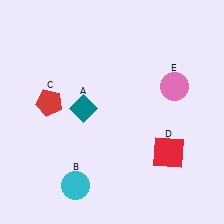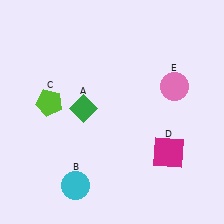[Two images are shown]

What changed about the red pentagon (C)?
In Image 1, C is red. In Image 2, it changed to lime.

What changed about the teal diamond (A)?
In Image 1, A is teal. In Image 2, it changed to green.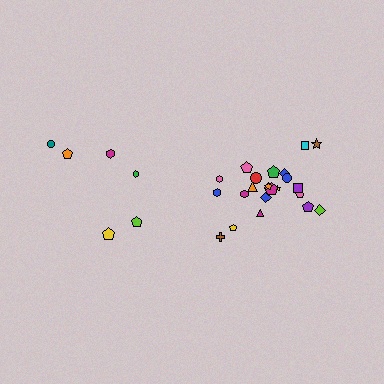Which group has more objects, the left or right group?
The right group.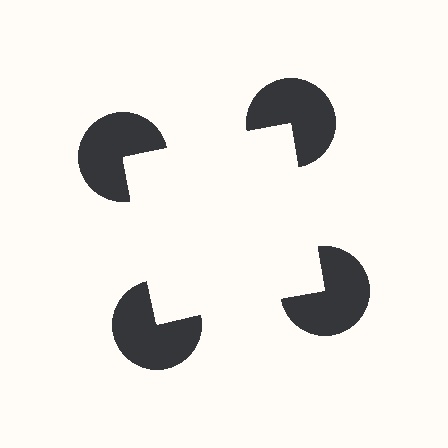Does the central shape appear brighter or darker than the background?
It typically appears slightly brighter than the background, even though no actual brightness change is drawn.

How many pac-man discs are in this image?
There are 4 — one at each vertex of the illusory square.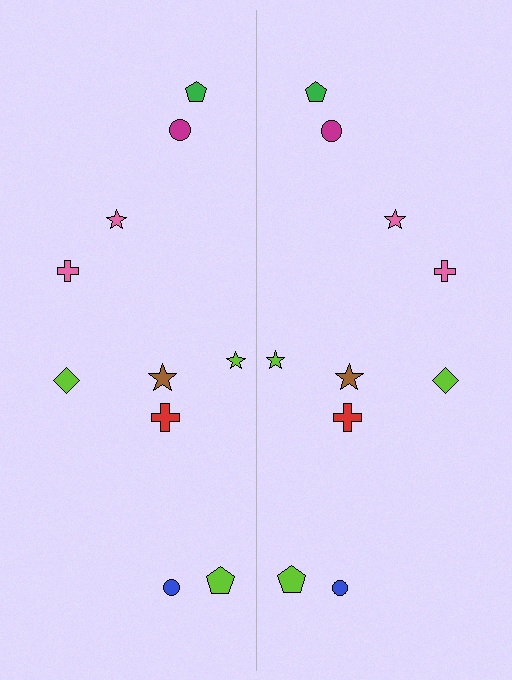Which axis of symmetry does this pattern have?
The pattern has a vertical axis of symmetry running through the center of the image.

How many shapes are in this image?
There are 20 shapes in this image.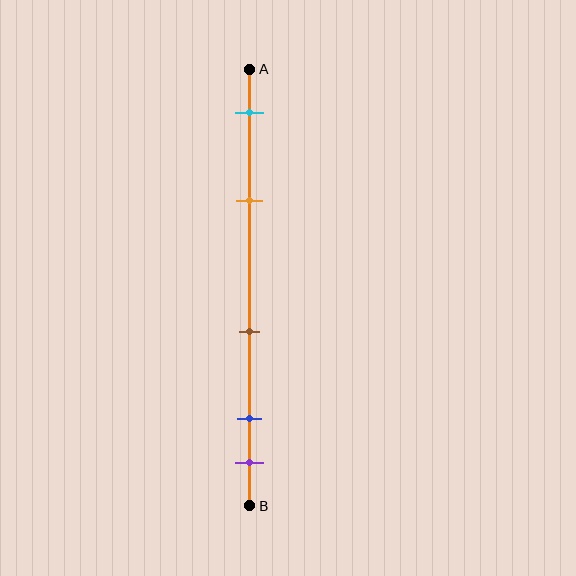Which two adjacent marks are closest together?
The blue and purple marks are the closest adjacent pair.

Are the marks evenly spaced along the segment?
No, the marks are not evenly spaced.